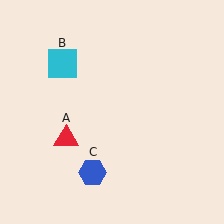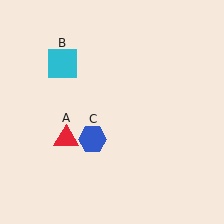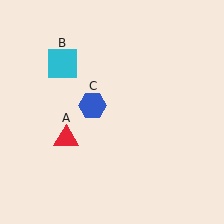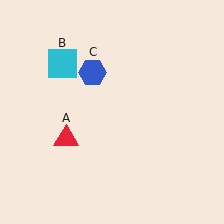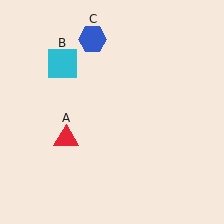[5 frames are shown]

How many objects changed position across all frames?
1 object changed position: blue hexagon (object C).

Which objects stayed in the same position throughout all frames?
Red triangle (object A) and cyan square (object B) remained stationary.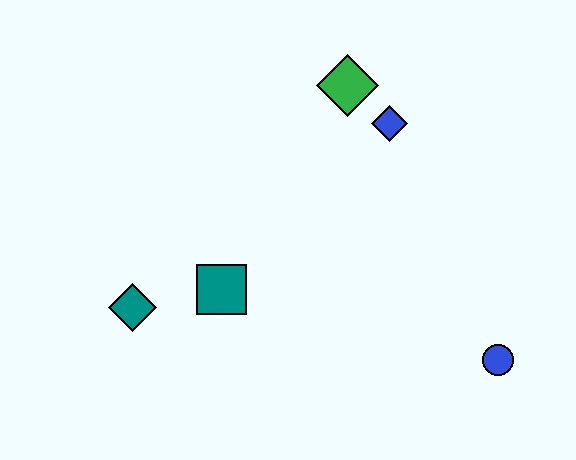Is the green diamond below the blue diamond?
No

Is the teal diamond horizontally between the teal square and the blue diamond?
No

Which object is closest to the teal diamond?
The teal square is closest to the teal diamond.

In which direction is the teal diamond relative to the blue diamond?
The teal diamond is to the left of the blue diamond.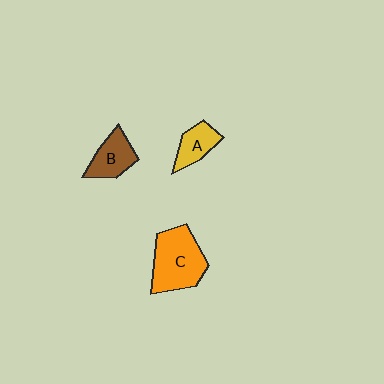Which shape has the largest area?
Shape C (orange).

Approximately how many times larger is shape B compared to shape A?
Approximately 1.2 times.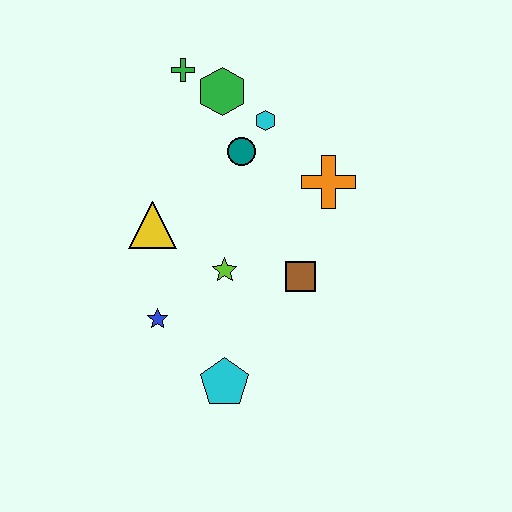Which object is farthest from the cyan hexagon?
The cyan pentagon is farthest from the cyan hexagon.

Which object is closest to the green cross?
The green hexagon is closest to the green cross.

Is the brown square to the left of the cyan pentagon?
No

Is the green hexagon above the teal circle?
Yes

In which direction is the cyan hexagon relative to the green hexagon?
The cyan hexagon is to the right of the green hexagon.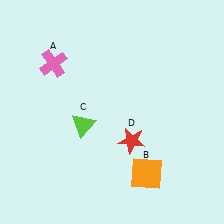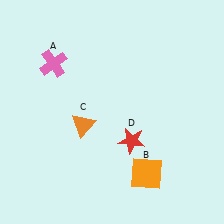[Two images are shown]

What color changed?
The triangle (C) changed from lime in Image 1 to orange in Image 2.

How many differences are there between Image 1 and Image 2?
There is 1 difference between the two images.